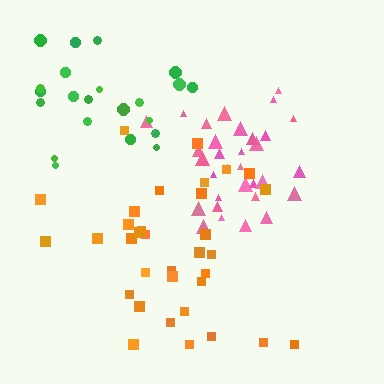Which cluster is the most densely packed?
Pink.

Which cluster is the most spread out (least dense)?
Orange.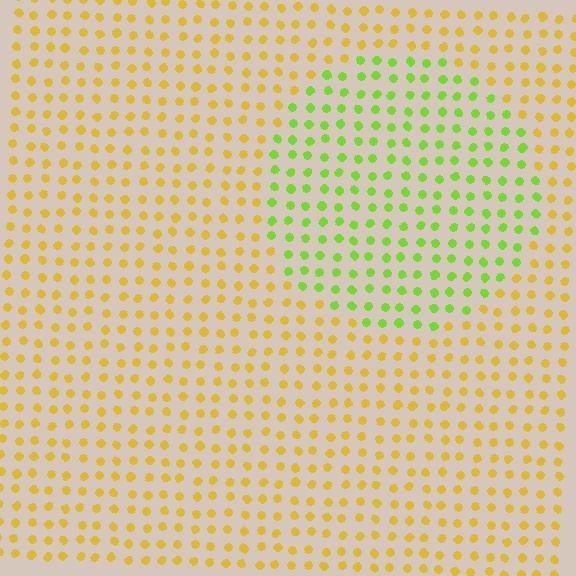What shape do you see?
I see a circle.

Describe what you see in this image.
The image is filled with small yellow elements in a uniform arrangement. A circle-shaped region is visible where the elements are tinted to a slightly different hue, forming a subtle color boundary.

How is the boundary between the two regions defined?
The boundary is defined purely by a slight shift in hue (about 49 degrees). Spacing, size, and orientation are identical on both sides.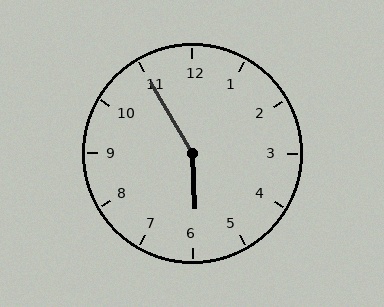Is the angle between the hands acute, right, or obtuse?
It is obtuse.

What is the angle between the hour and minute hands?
Approximately 152 degrees.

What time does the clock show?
5:55.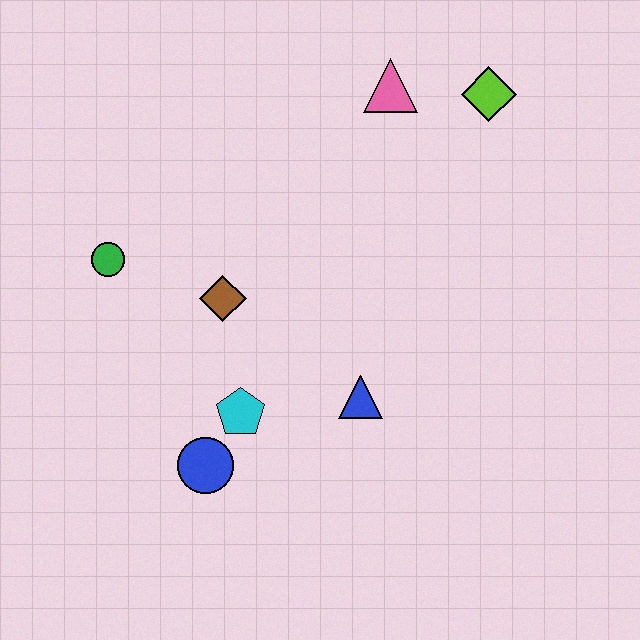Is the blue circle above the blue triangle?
No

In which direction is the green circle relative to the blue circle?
The green circle is above the blue circle.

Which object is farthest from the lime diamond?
The blue circle is farthest from the lime diamond.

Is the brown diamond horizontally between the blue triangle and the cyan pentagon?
No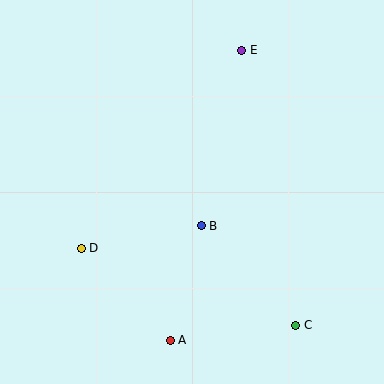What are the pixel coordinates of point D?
Point D is at (81, 248).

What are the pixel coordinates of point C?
Point C is at (296, 325).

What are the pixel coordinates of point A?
Point A is at (170, 340).